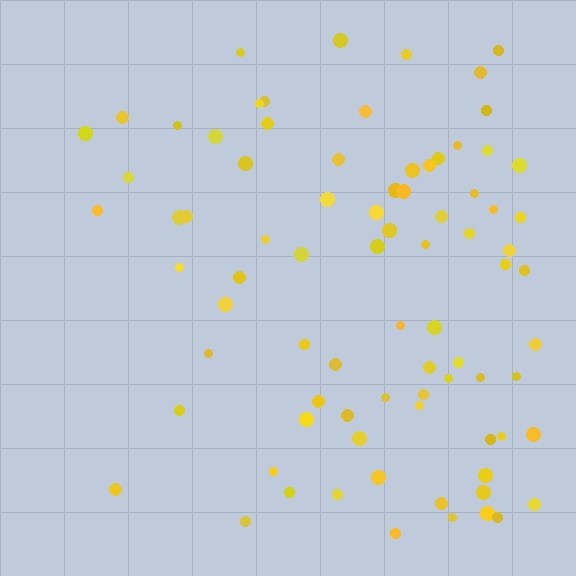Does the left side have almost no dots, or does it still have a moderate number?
Still a moderate number, just noticeably fewer than the right.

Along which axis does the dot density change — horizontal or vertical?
Horizontal.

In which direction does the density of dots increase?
From left to right, with the right side densest.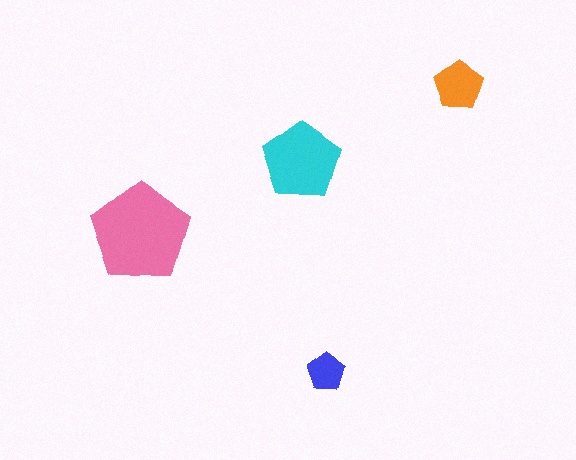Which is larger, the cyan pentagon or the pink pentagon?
The pink one.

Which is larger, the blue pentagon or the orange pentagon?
The orange one.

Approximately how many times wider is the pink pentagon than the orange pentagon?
About 2 times wider.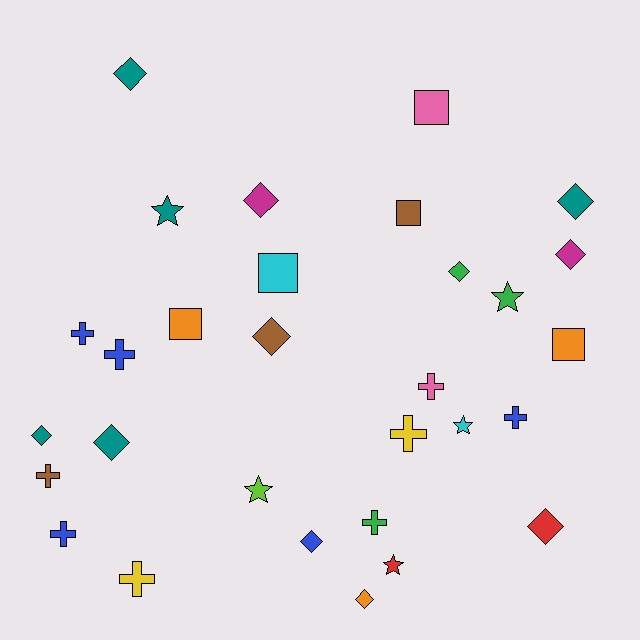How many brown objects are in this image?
There are 3 brown objects.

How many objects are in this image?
There are 30 objects.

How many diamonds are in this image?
There are 11 diamonds.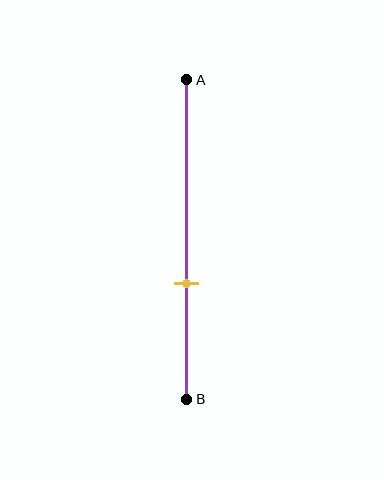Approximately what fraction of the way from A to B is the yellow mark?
The yellow mark is approximately 65% of the way from A to B.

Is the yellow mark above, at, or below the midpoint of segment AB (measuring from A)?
The yellow mark is below the midpoint of segment AB.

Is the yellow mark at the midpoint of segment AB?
No, the mark is at about 65% from A, not at the 50% midpoint.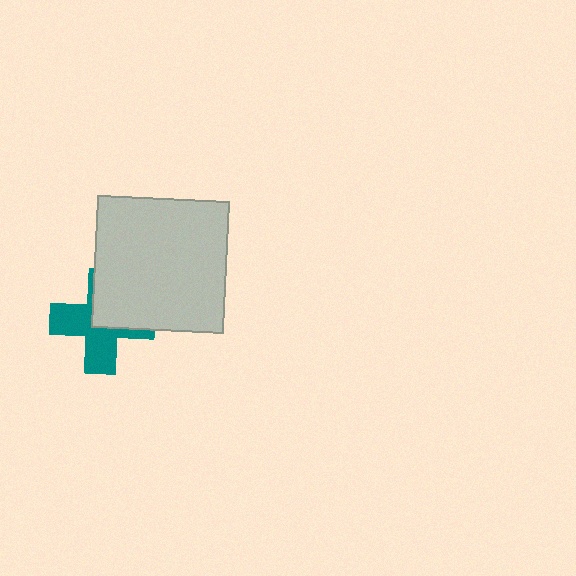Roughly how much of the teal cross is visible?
About half of it is visible (roughly 57%).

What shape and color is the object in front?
The object in front is a light gray square.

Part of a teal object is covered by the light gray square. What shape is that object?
It is a cross.